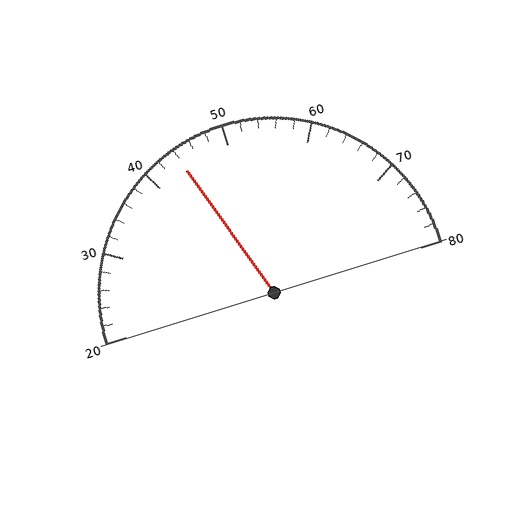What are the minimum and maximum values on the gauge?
The gauge ranges from 20 to 80.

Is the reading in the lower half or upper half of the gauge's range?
The reading is in the lower half of the range (20 to 80).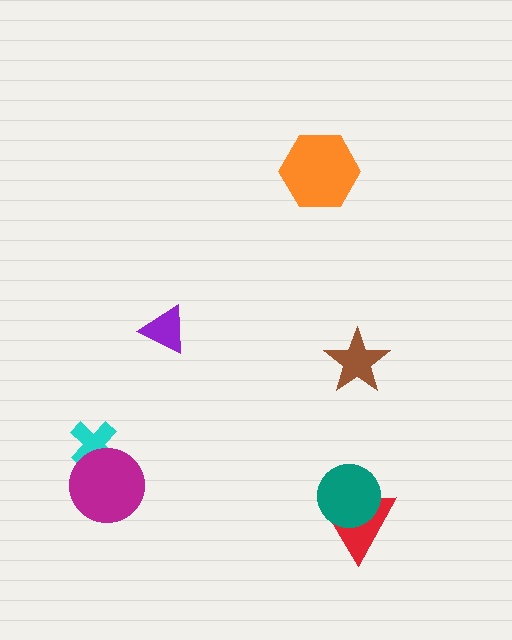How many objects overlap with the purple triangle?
0 objects overlap with the purple triangle.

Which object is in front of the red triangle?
The teal circle is in front of the red triangle.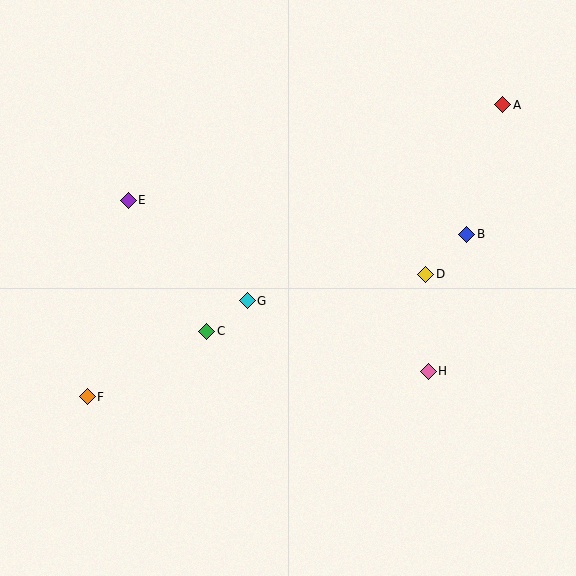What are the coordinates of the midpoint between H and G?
The midpoint between H and G is at (338, 336).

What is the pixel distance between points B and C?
The distance between B and C is 277 pixels.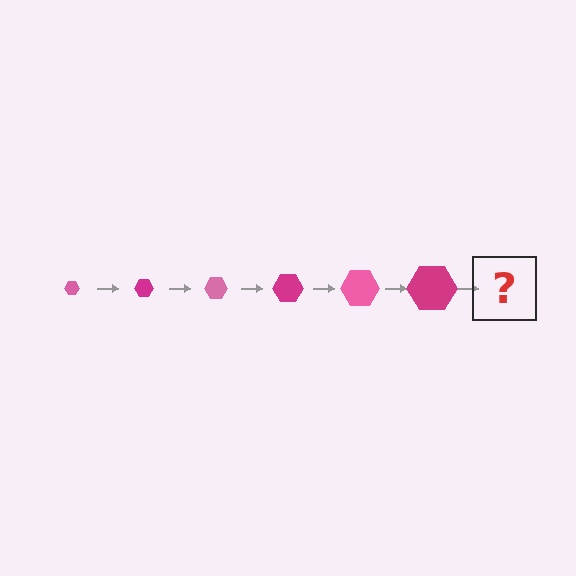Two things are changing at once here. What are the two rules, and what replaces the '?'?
The two rules are that the hexagon grows larger each step and the color cycles through pink and magenta. The '?' should be a pink hexagon, larger than the previous one.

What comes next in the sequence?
The next element should be a pink hexagon, larger than the previous one.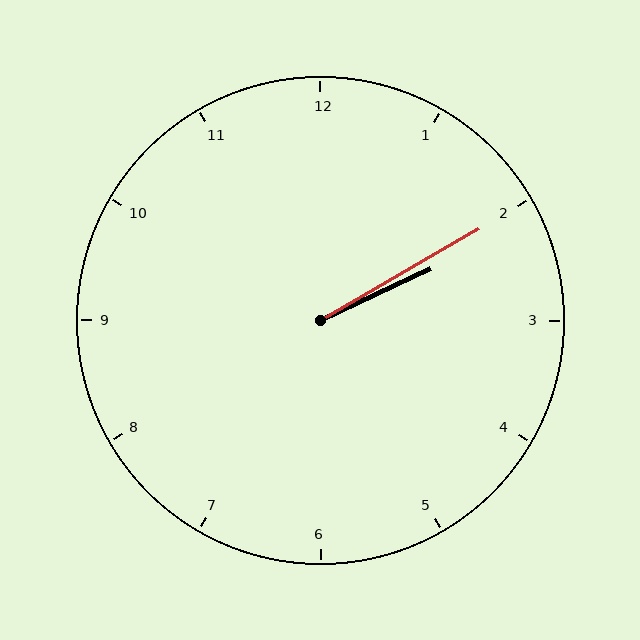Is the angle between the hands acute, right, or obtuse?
It is acute.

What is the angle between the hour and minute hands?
Approximately 5 degrees.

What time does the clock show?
2:10.